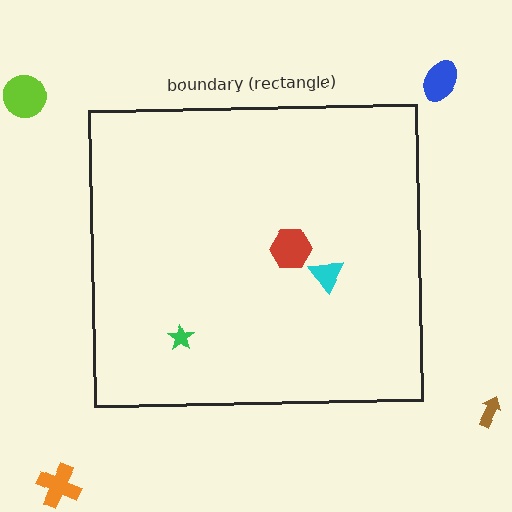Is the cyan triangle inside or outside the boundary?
Inside.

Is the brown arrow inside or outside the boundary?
Outside.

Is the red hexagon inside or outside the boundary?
Inside.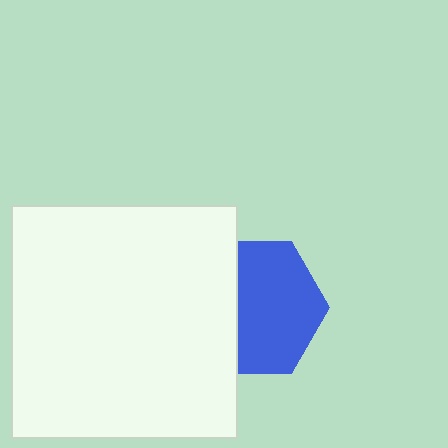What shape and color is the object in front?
The object in front is a white rectangle.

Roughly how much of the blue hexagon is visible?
About half of it is visible (roughly 63%).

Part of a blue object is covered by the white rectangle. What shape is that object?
It is a hexagon.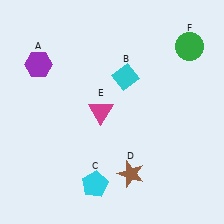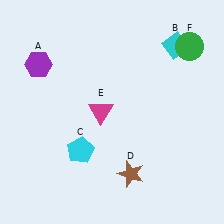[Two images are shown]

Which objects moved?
The objects that moved are: the cyan diamond (B), the cyan pentagon (C).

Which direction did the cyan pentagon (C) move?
The cyan pentagon (C) moved up.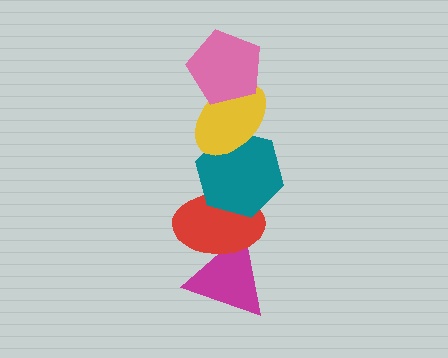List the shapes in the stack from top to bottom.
From top to bottom: the pink pentagon, the yellow ellipse, the teal hexagon, the red ellipse, the magenta triangle.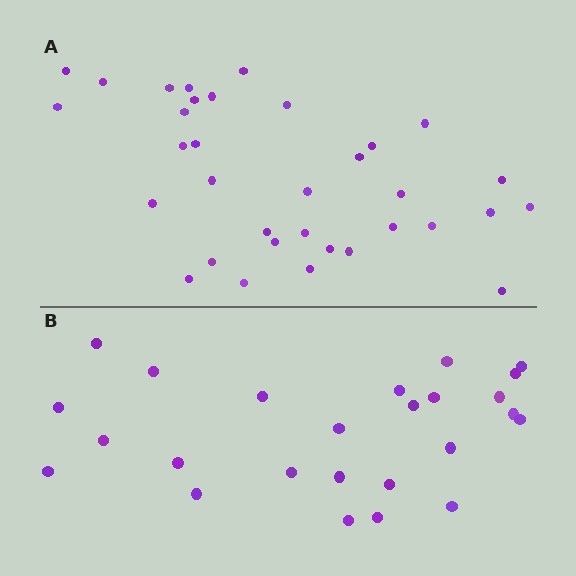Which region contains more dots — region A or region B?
Region A (the top region) has more dots.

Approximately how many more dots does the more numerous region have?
Region A has roughly 8 or so more dots than region B.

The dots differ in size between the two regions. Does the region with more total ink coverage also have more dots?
No. Region B has more total ink coverage because its dots are larger, but region A actually contains more individual dots. Total area can be misleading — the number of items is what matters here.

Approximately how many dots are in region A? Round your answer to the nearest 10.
About 30 dots. (The exact count is 34, which rounds to 30.)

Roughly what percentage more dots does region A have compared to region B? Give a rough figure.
About 35% more.